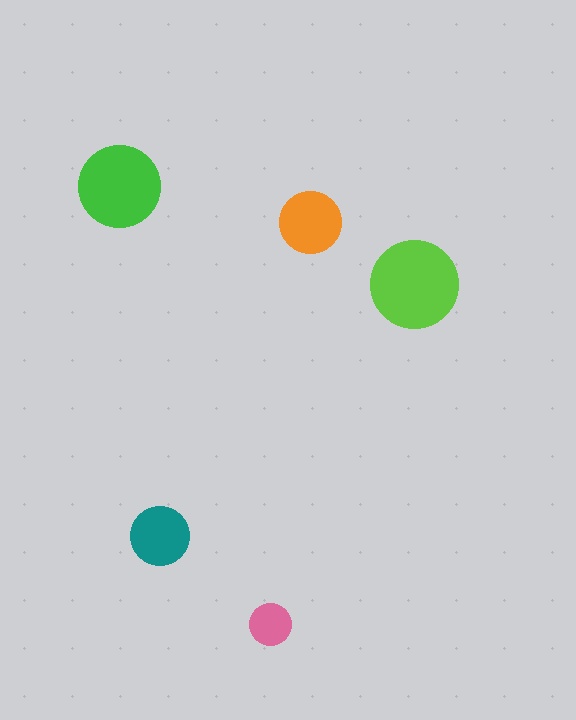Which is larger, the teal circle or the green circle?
The green one.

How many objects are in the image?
There are 5 objects in the image.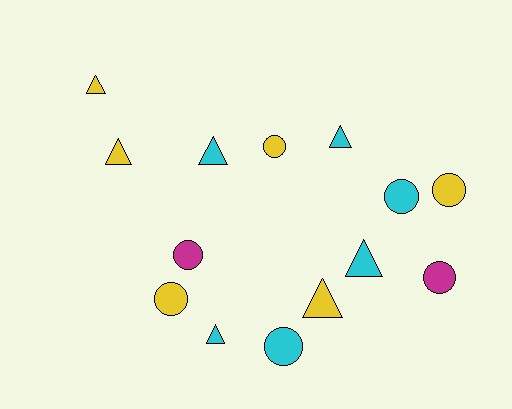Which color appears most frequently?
Cyan, with 6 objects.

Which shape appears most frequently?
Triangle, with 7 objects.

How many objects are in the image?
There are 14 objects.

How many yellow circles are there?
There are 3 yellow circles.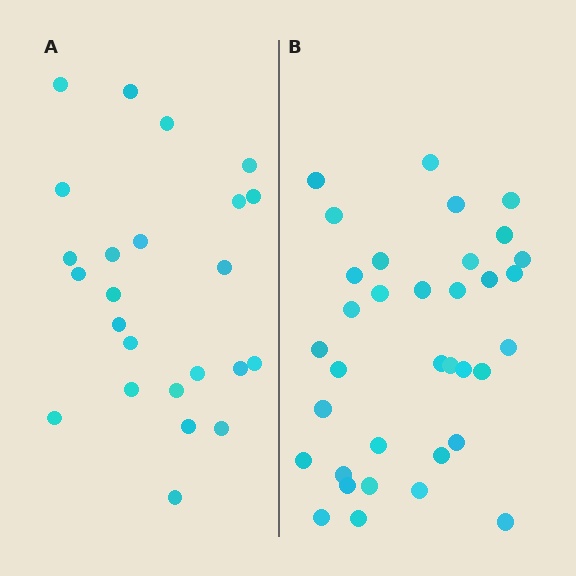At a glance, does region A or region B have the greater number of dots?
Region B (the right region) has more dots.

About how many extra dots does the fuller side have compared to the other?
Region B has roughly 12 or so more dots than region A.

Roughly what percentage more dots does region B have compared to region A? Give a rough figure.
About 45% more.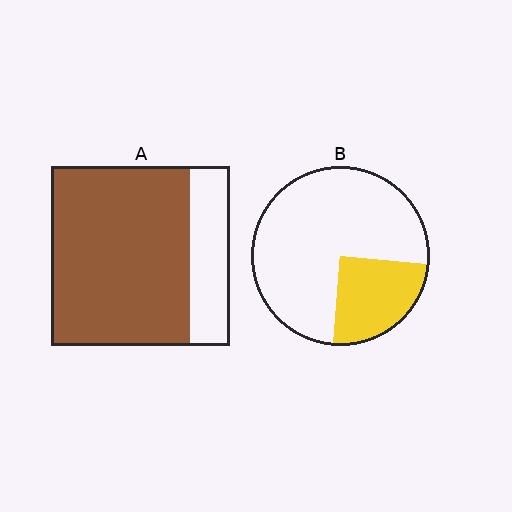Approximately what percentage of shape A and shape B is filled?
A is approximately 80% and B is approximately 25%.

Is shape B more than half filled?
No.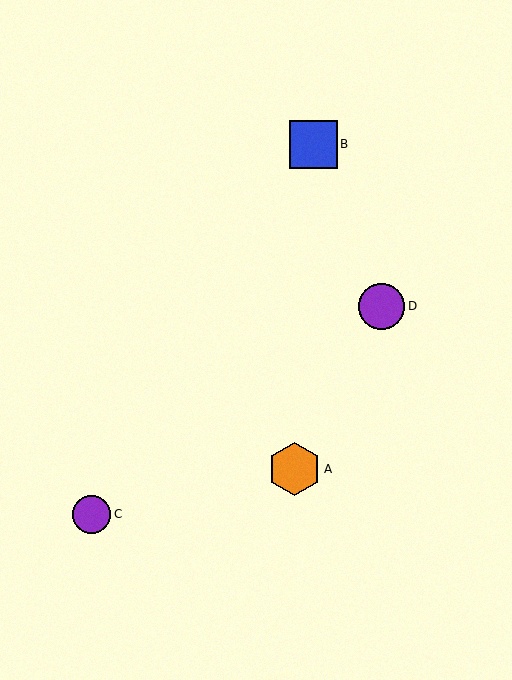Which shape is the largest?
The orange hexagon (labeled A) is the largest.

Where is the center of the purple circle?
The center of the purple circle is at (92, 514).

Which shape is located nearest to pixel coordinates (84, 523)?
The purple circle (labeled C) at (92, 514) is nearest to that location.